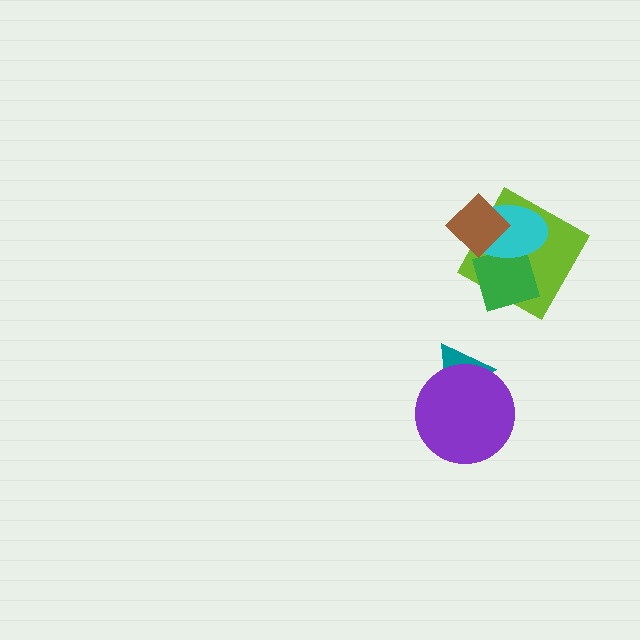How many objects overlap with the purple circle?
1 object overlaps with the purple circle.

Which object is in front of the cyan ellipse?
The brown diamond is in front of the cyan ellipse.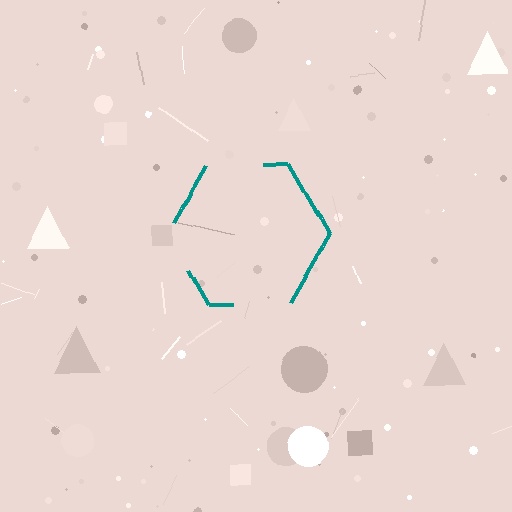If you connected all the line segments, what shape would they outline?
They would outline a hexagon.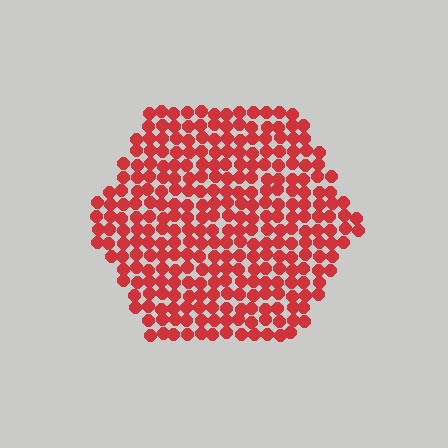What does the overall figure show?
The overall figure shows a hexagon.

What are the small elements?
The small elements are circles.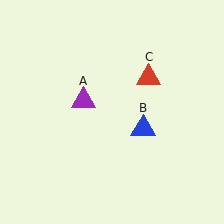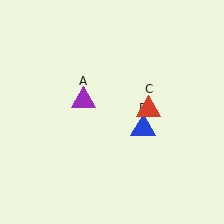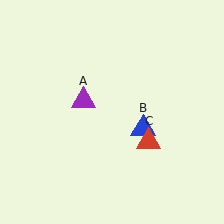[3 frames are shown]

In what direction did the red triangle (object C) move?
The red triangle (object C) moved down.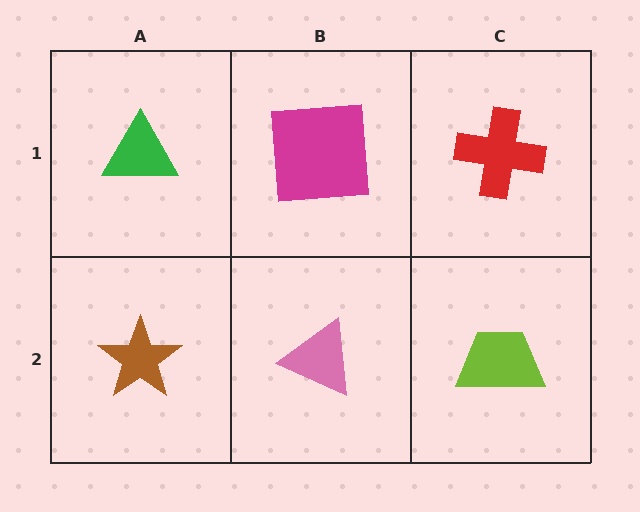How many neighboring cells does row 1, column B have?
3.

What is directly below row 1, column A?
A brown star.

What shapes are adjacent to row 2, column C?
A red cross (row 1, column C), a pink triangle (row 2, column B).